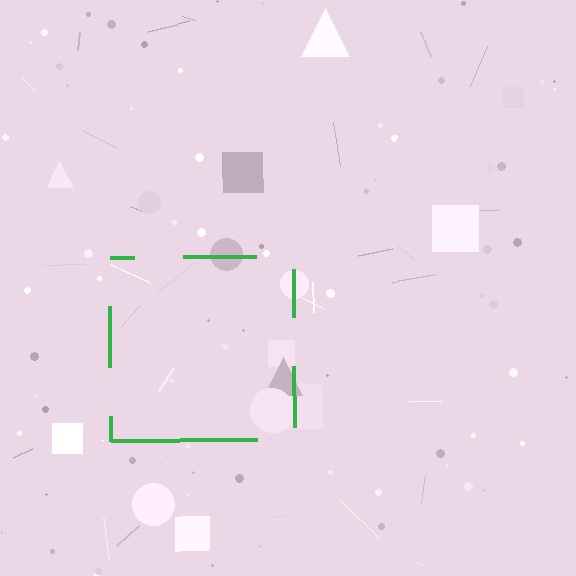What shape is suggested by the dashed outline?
The dashed outline suggests a square.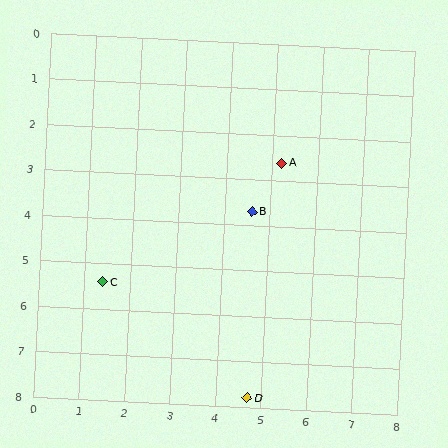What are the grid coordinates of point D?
Point D is at approximately (4.7, 7.8).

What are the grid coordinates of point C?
Point C is at approximately (1.4, 5.4).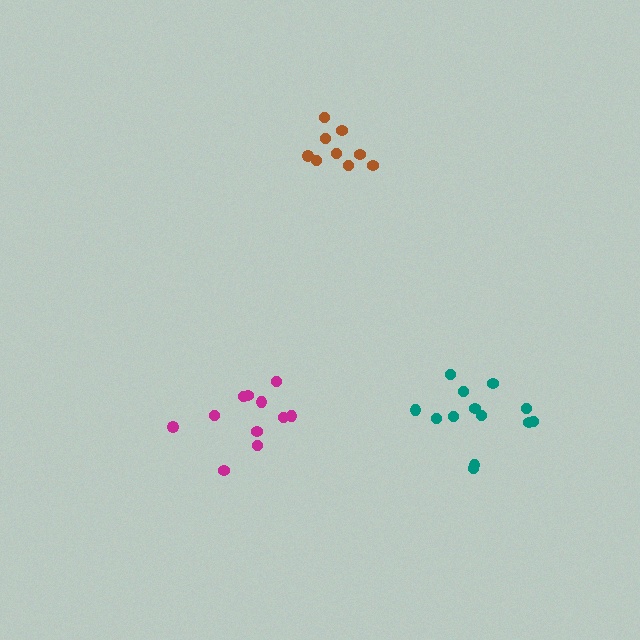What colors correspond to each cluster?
The clusters are colored: brown, magenta, teal.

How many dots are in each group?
Group 1: 9 dots, Group 2: 11 dots, Group 3: 13 dots (33 total).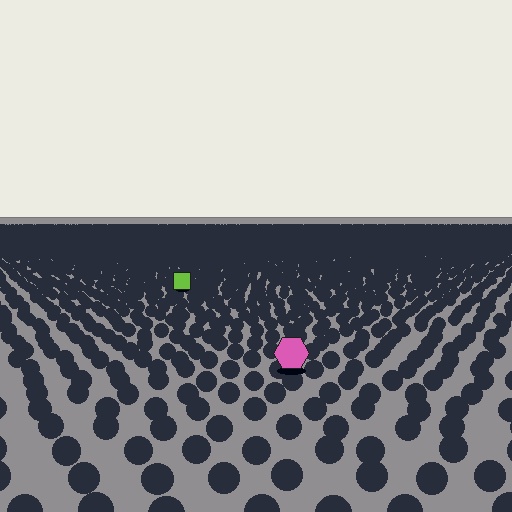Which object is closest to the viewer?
The pink hexagon is closest. The texture marks near it are larger and more spread out.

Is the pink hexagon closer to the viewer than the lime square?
Yes. The pink hexagon is closer — you can tell from the texture gradient: the ground texture is coarser near it.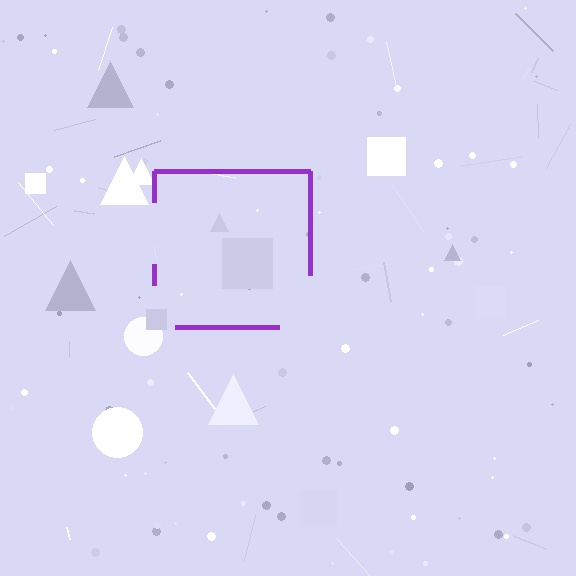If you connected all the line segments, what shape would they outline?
They would outline a square.